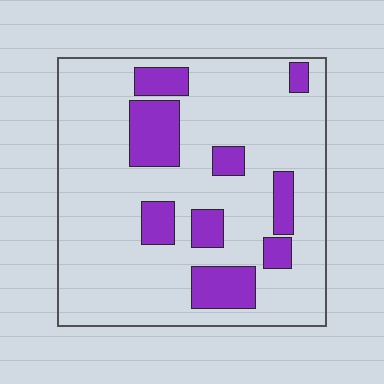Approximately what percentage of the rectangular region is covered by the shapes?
Approximately 20%.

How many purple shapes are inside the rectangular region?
9.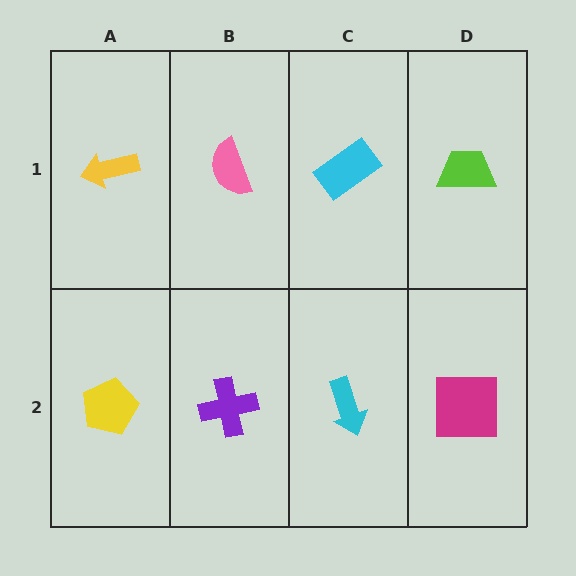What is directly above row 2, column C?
A cyan rectangle.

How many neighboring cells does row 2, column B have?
3.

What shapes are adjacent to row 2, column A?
A yellow arrow (row 1, column A), a purple cross (row 2, column B).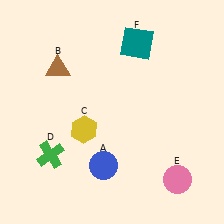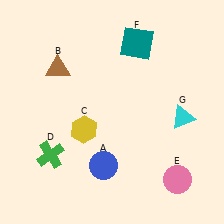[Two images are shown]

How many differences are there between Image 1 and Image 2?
There is 1 difference between the two images.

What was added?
A cyan triangle (G) was added in Image 2.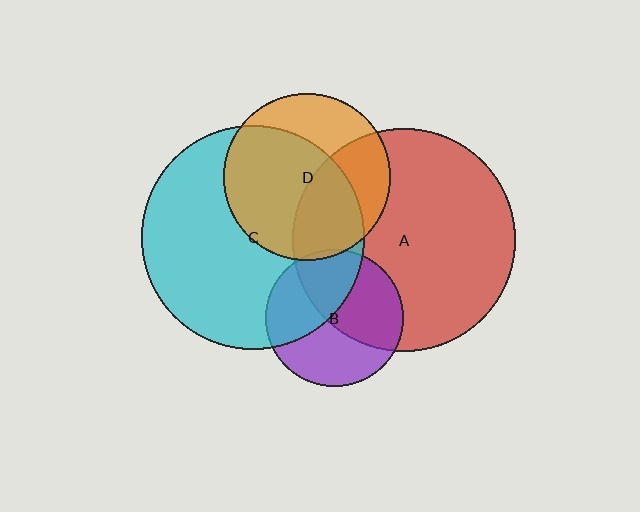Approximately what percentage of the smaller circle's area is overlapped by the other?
Approximately 20%.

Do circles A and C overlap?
Yes.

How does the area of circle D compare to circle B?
Approximately 1.5 times.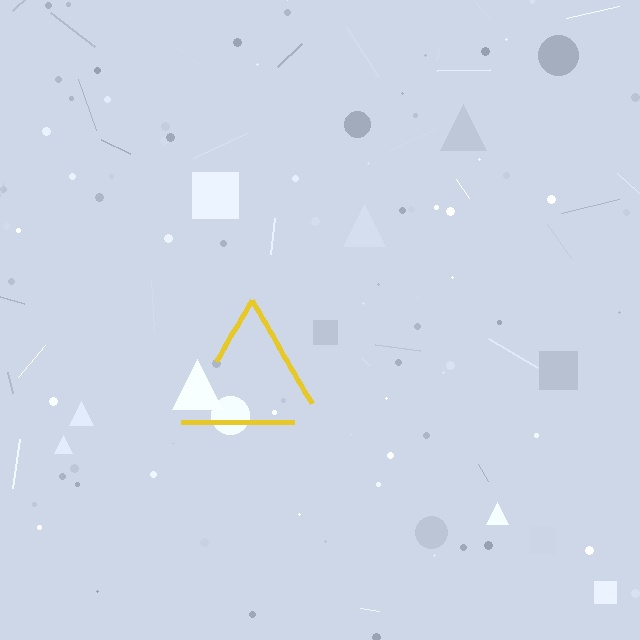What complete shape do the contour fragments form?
The contour fragments form a triangle.